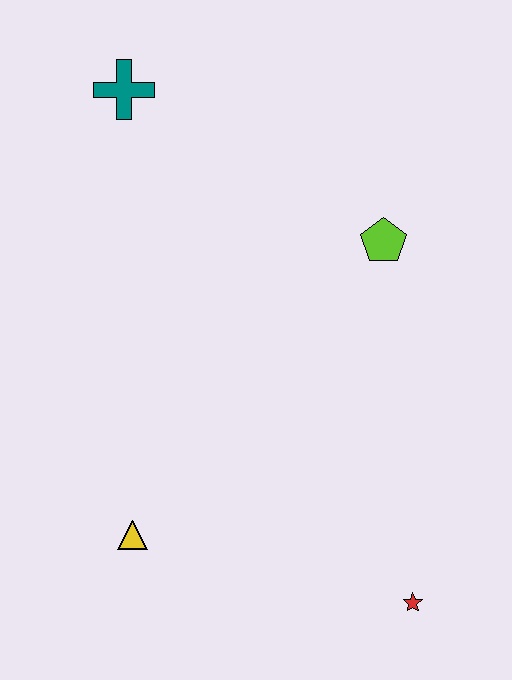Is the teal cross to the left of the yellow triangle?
Yes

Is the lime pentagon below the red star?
No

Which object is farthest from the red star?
The teal cross is farthest from the red star.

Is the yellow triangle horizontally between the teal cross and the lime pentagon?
Yes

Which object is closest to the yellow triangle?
The red star is closest to the yellow triangle.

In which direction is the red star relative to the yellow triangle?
The red star is to the right of the yellow triangle.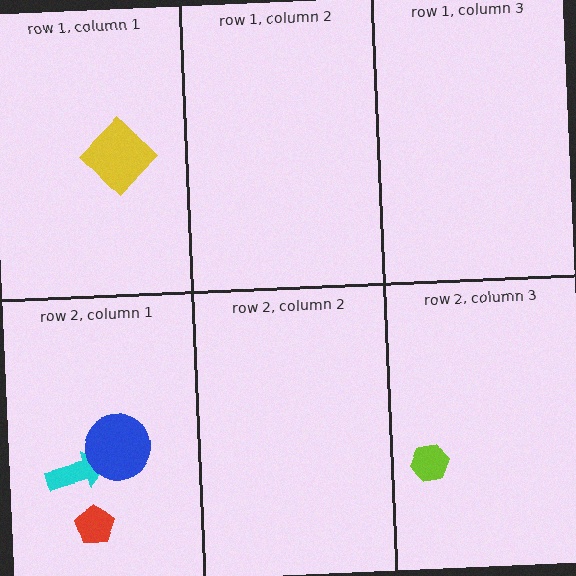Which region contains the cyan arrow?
The row 2, column 1 region.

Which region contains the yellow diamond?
The row 1, column 1 region.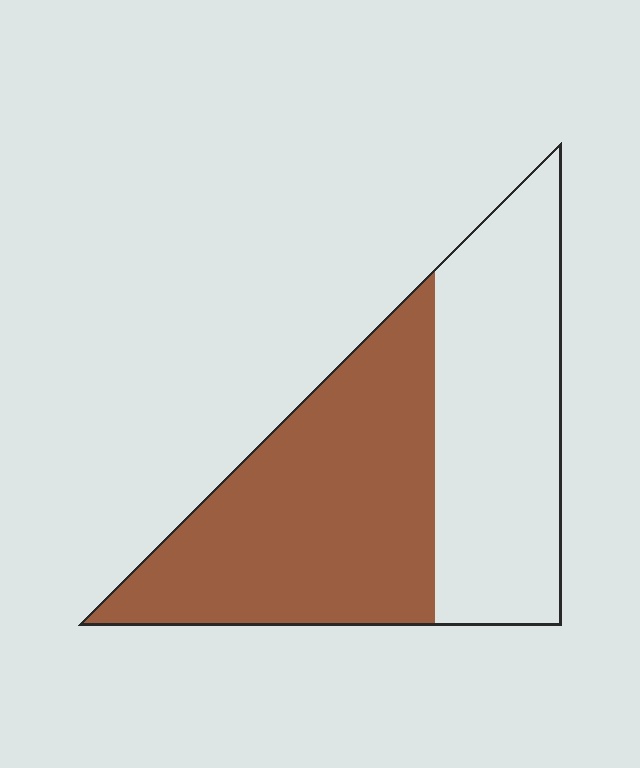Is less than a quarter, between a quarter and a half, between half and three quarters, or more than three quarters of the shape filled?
Between half and three quarters.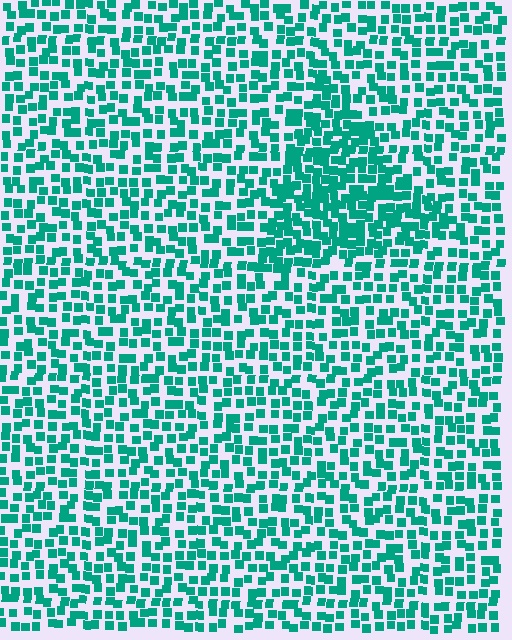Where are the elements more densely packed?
The elements are more densely packed inside the triangle boundary.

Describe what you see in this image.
The image contains small teal elements arranged at two different densities. A triangle-shaped region is visible where the elements are more densely packed than the surrounding area.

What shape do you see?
I see a triangle.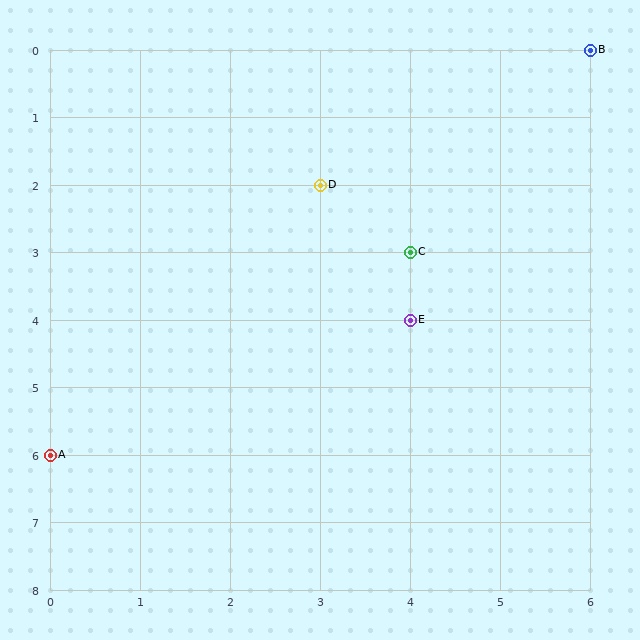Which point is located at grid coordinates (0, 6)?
Point A is at (0, 6).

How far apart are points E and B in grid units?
Points E and B are 2 columns and 4 rows apart (about 4.5 grid units diagonally).